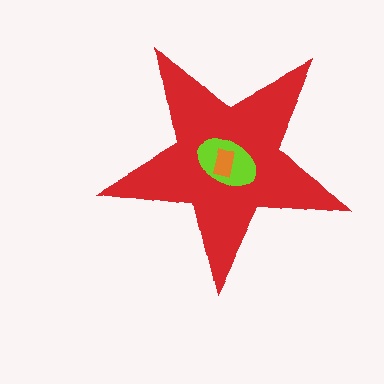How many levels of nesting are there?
3.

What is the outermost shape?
The red star.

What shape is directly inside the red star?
The lime ellipse.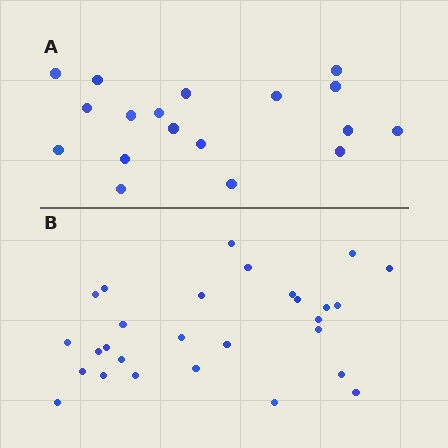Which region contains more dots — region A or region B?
Region B (the bottom region) has more dots.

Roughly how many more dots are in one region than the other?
Region B has roughly 10 or so more dots than region A.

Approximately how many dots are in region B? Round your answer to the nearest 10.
About 30 dots. (The exact count is 28, which rounds to 30.)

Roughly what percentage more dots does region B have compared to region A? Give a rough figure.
About 55% more.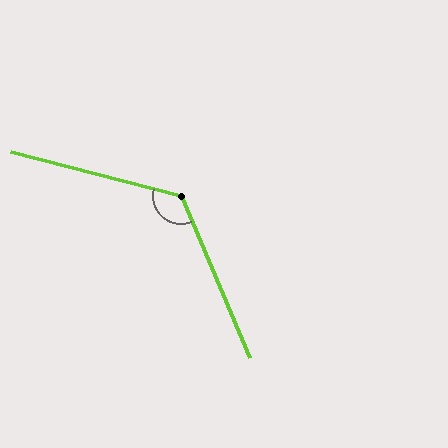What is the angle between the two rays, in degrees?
Approximately 127 degrees.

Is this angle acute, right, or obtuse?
It is obtuse.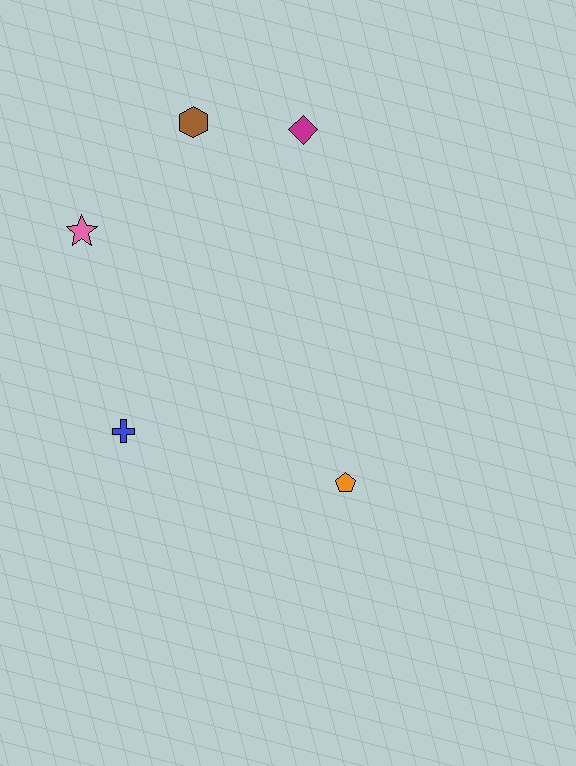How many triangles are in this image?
There are no triangles.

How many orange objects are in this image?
There is 1 orange object.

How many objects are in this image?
There are 5 objects.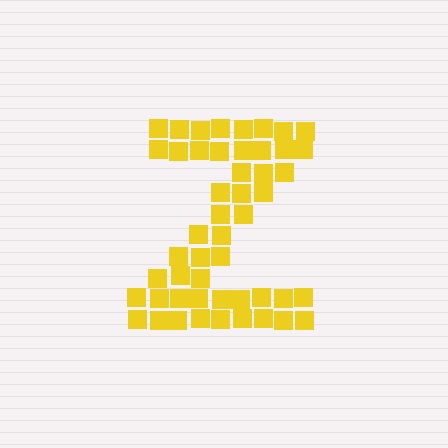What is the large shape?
The large shape is the letter Z.